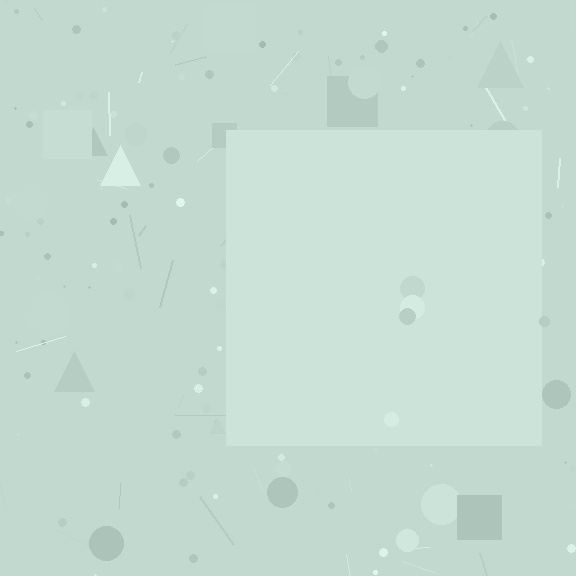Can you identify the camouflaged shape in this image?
The camouflaged shape is a square.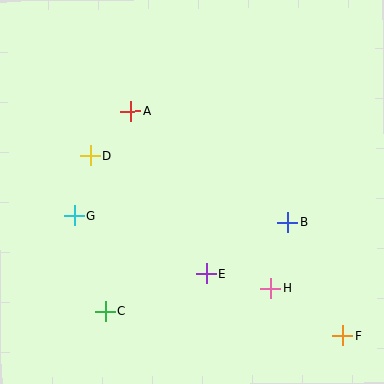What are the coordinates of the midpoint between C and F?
The midpoint between C and F is at (224, 323).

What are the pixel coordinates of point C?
Point C is at (105, 311).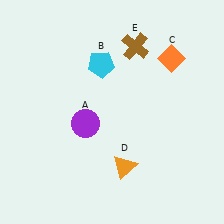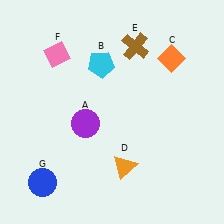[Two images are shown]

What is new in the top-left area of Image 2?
A pink diamond (F) was added in the top-left area of Image 2.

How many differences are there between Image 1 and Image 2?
There are 2 differences between the two images.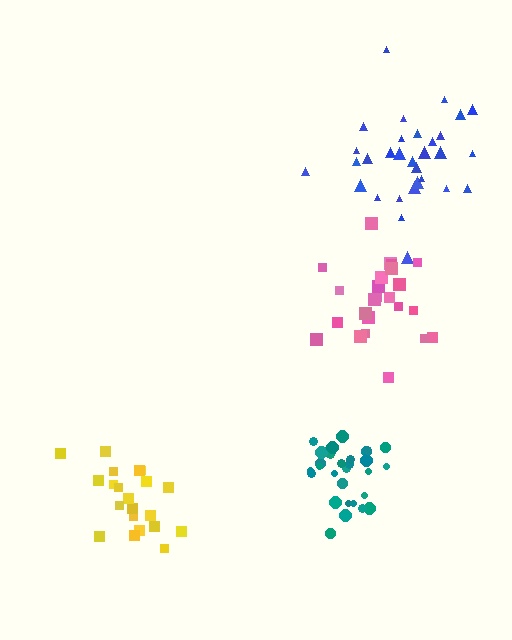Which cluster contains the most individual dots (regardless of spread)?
Blue (33).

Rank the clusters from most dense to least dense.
teal, blue, yellow, pink.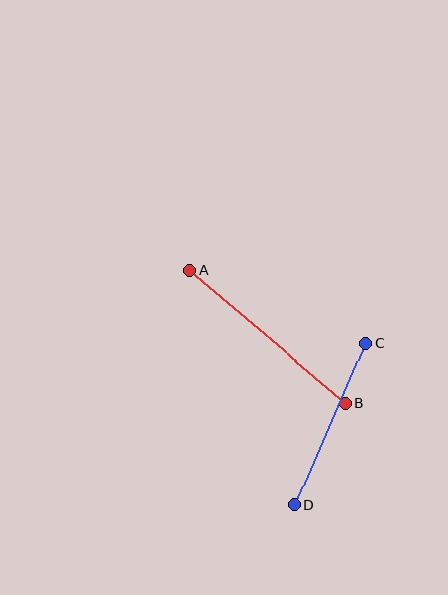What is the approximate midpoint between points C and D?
The midpoint is at approximately (330, 424) pixels.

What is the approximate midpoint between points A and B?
The midpoint is at approximately (268, 337) pixels.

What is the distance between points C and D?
The distance is approximately 176 pixels.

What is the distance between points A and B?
The distance is approximately 205 pixels.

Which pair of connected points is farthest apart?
Points A and B are farthest apart.